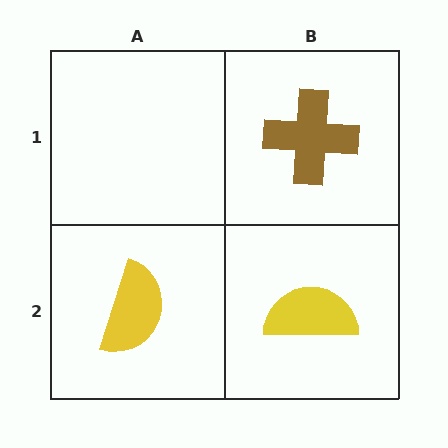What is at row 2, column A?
A yellow semicircle.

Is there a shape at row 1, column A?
No, that cell is empty.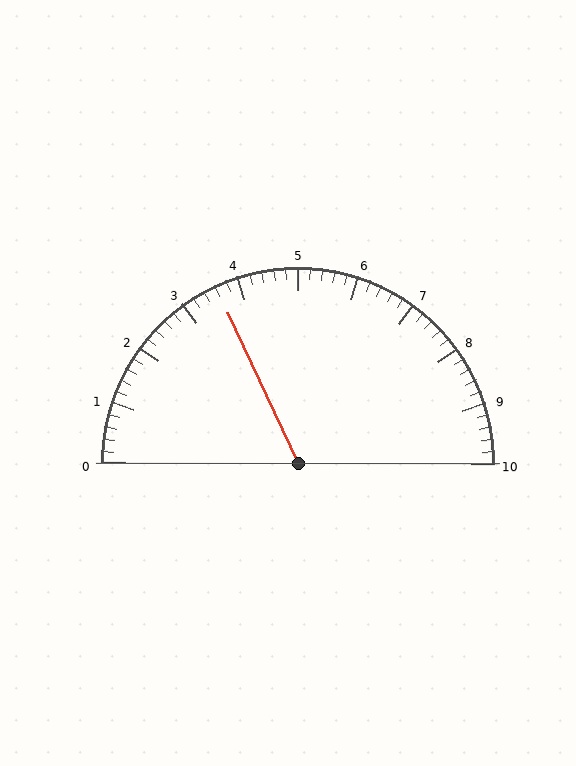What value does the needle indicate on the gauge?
The needle indicates approximately 3.6.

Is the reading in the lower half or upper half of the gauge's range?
The reading is in the lower half of the range (0 to 10).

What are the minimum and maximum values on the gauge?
The gauge ranges from 0 to 10.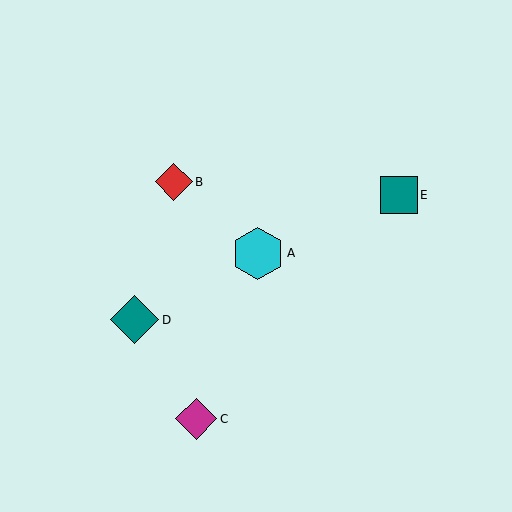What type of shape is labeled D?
Shape D is a teal diamond.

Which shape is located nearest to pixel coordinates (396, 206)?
The teal square (labeled E) at (399, 195) is nearest to that location.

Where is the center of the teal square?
The center of the teal square is at (399, 195).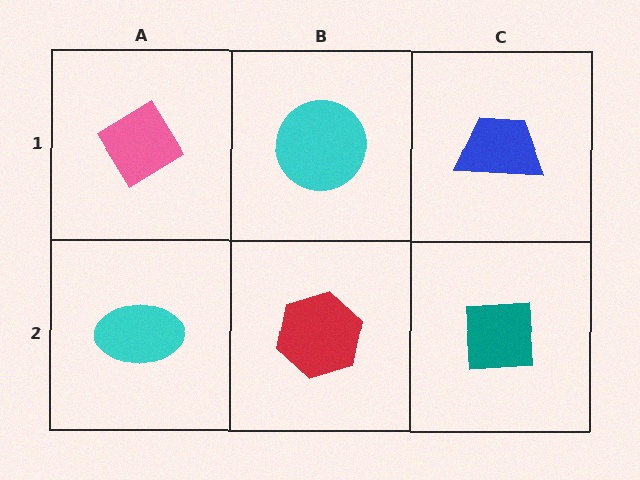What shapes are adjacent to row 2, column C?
A blue trapezoid (row 1, column C), a red hexagon (row 2, column B).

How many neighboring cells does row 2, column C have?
2.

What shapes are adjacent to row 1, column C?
A teal square (row 2, column C), a cyan circle (row 1, column B).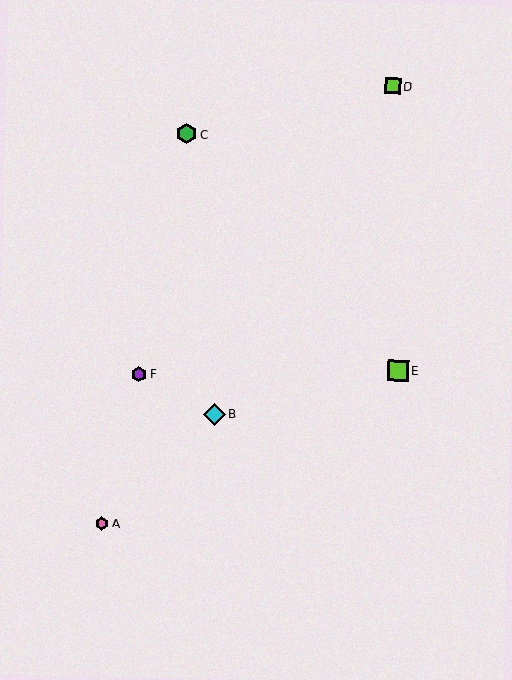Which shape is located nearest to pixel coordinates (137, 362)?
The purple hexagon (labeled F) at (139, 374) is nearest to that location.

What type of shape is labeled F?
Shape F is a purple hexagon.